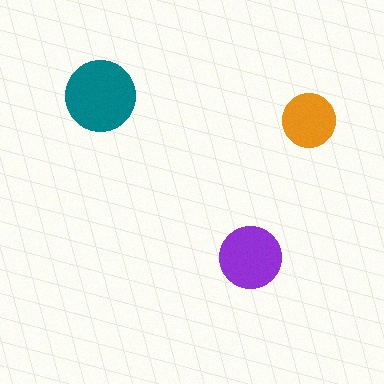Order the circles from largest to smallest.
the teal one, the purple one, the orange one.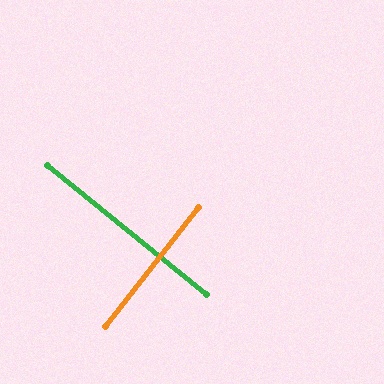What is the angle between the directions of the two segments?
Approximately 89 degrees.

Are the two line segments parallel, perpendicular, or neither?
Perpendicular — they meet at approximately 89°.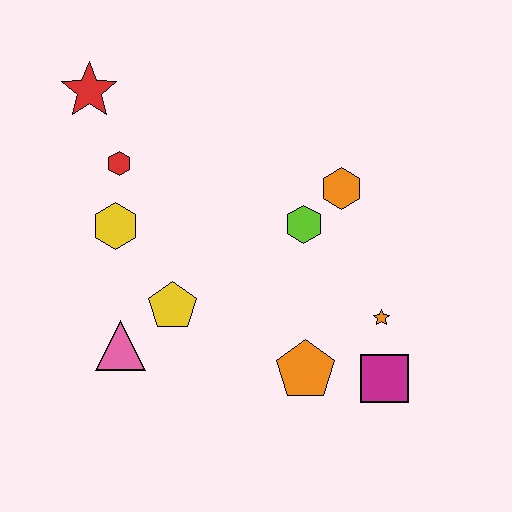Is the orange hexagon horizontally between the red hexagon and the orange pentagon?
No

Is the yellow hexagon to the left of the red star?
No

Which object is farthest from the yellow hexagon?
The magenta square is farthest from the yellow hexagon.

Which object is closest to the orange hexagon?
The lime hexagon is closest to the orange hexagon.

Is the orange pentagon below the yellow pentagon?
Yes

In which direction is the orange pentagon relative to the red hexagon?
The orange pentagon is below the red hexagon.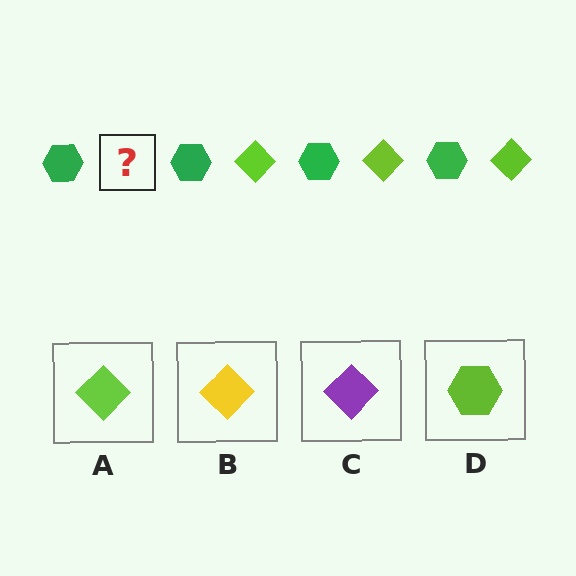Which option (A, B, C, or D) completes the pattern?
A.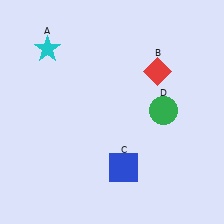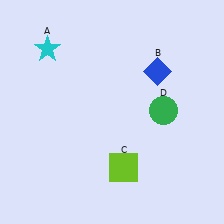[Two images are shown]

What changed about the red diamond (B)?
In Image 1, B is red. In Image 2, it changed to blue.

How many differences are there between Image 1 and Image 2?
There are 2 differences between the two images.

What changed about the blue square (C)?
In Image 1, C is blue. In Image 2, it changed to lime.